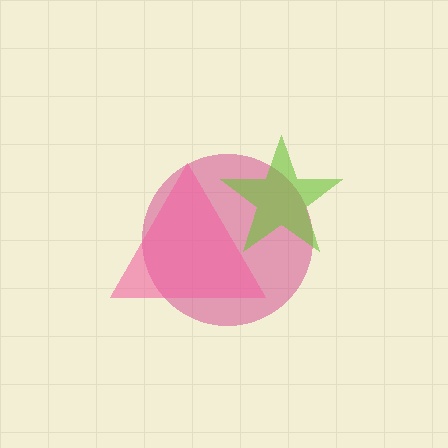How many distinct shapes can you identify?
There are 3 distinct shapes: a magenta circle, a pink triangle, a lime star.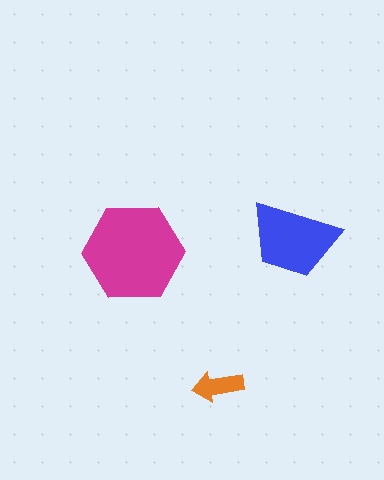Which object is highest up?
The blue trapezoid is topmost.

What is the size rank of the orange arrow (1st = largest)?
3rd.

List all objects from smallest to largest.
The orange arrow, the blue trapezoid, the magenta hexagon.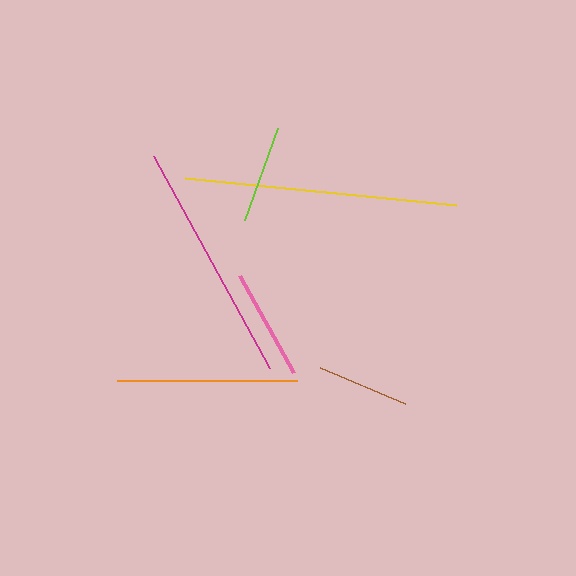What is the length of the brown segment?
The brown segment is approximately 92 pixels long.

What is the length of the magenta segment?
The magenta segment is approximately 242 pixels long.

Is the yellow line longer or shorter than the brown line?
The yellow line is longer than the brown line.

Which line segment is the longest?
The yellow line is the longest at approximately 272 pixels.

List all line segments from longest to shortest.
From longest to shortest: yellow, magenta, orange, pink, lime, brown.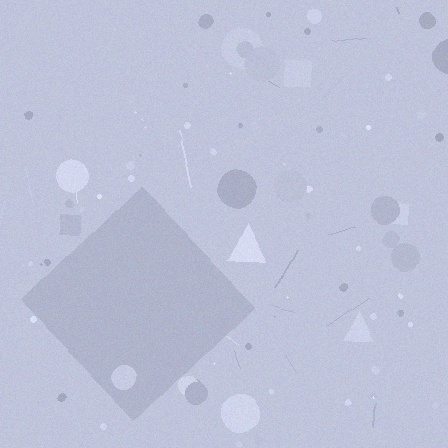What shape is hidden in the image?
A diamond is hidden in the image.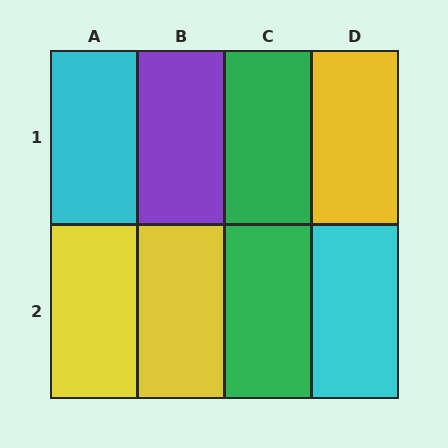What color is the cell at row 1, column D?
Yellow.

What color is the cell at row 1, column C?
Green.